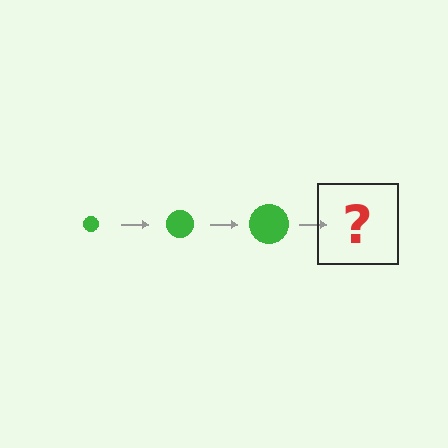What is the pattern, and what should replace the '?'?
The pattern is that the circle gets progressively larger each step. The '?' should be a green circle, larger than the previous one.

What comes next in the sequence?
The next element should be a green circle, larger than the previous one.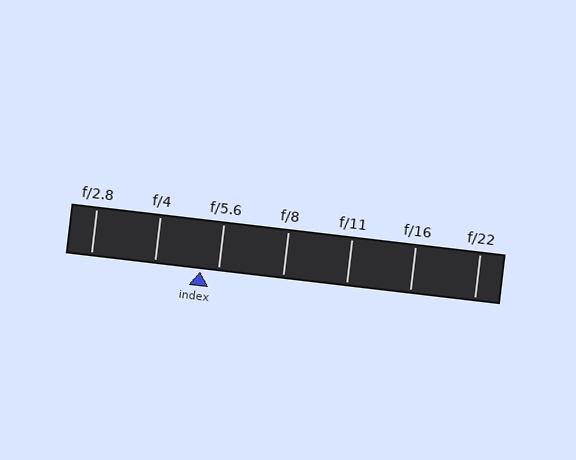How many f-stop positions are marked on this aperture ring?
There are 7 f-stop positions marked.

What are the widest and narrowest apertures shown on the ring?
The widest aperture shown is f/2.8 and the narrowest is f/22.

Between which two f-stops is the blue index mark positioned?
The index mark is between f/4 and f/5.6.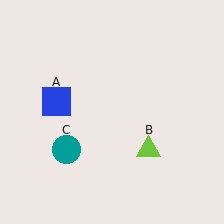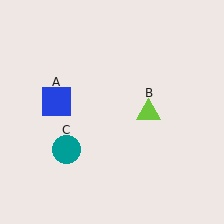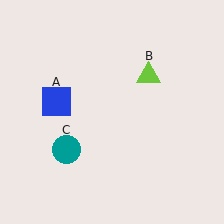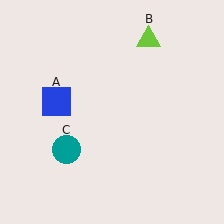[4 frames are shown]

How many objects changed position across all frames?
1 object changed position: lime triangle (object B).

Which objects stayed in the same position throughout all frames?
Blue square (object A) and teal circle (object C) remained stationary.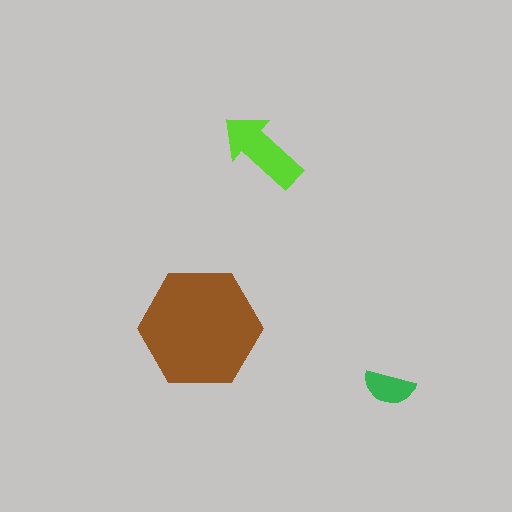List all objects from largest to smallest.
The brown hexagon, the lime arrow, the green semicircle.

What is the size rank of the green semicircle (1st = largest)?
3rd.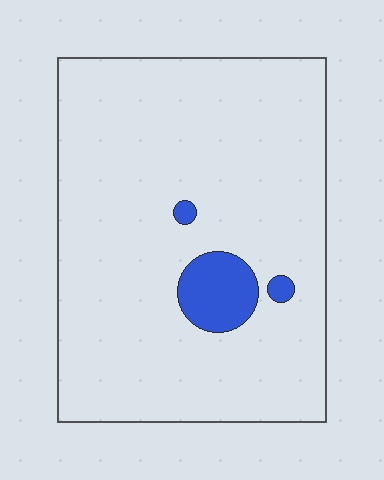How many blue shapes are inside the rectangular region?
3.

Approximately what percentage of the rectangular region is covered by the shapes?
Approximately 5%.